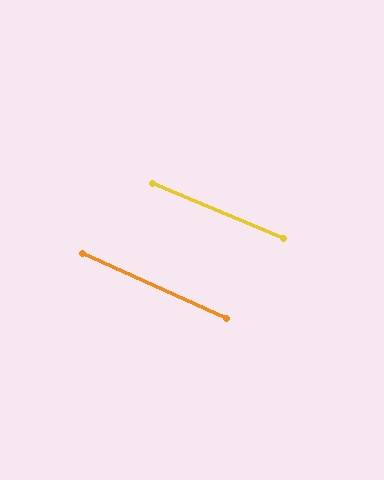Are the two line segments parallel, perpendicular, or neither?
Parallel — their directions differ by only 1.8°.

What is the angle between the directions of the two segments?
Approximately 2 degrees.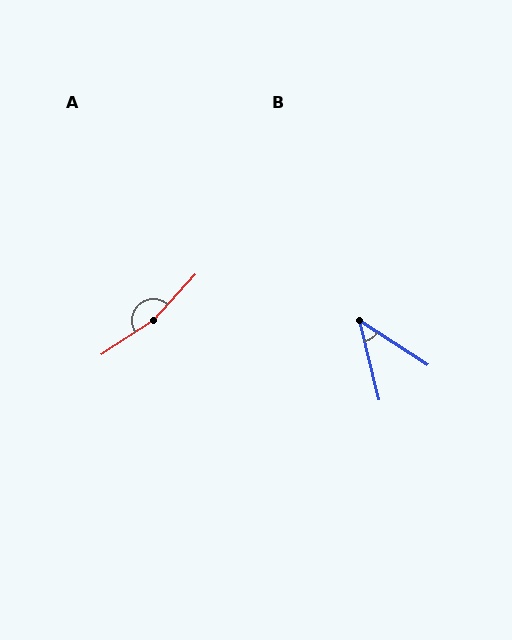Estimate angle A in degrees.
Approximately 166 degrees.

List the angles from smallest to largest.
B (43°), A (166°).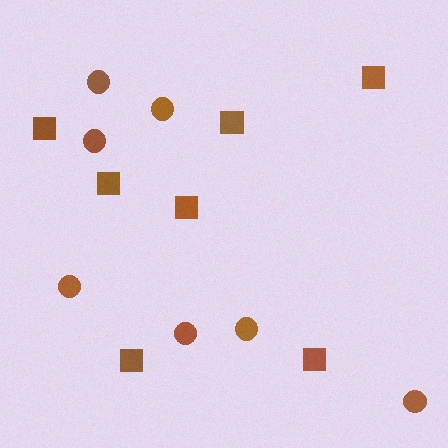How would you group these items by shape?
There are 2 groups: one group of circles (7) and one group of squares (7).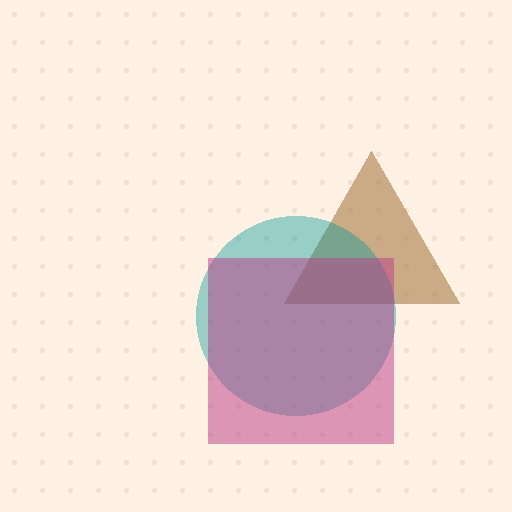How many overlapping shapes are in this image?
There are 3 overlapping shapes in the image.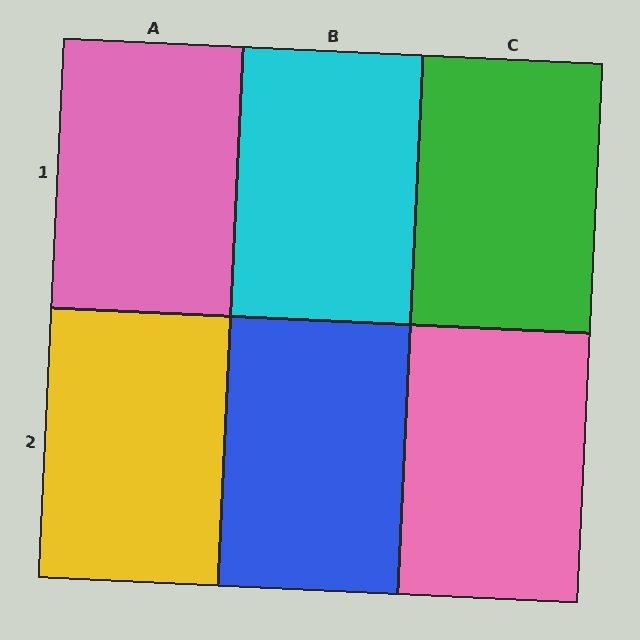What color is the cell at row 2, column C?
Pink.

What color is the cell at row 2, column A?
Yellow.